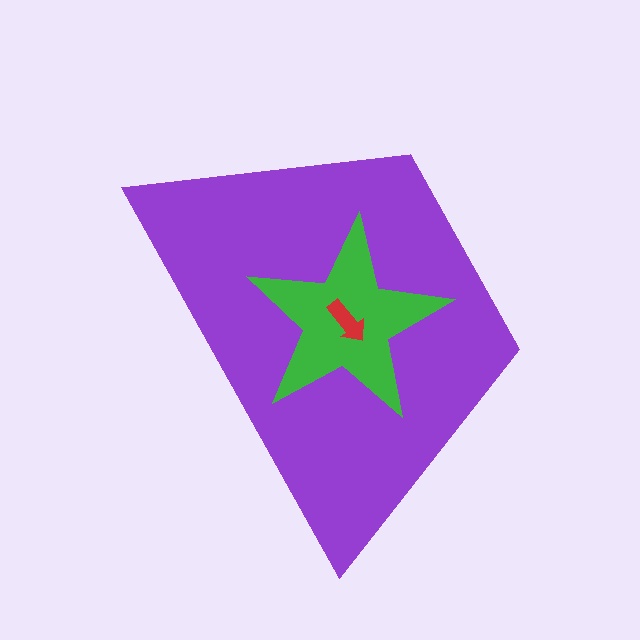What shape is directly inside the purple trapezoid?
The green star.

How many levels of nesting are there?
3.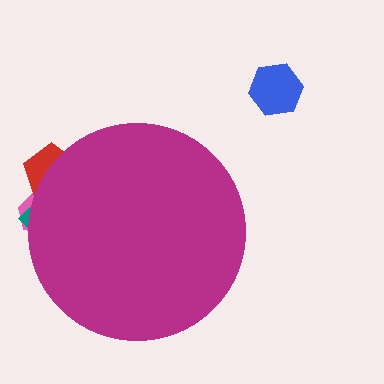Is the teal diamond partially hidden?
Yes, the teal diamond is partially hidden behind the magenta circle.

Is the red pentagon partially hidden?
Yes, the red pentagon is partially hidden behind the magenta circle.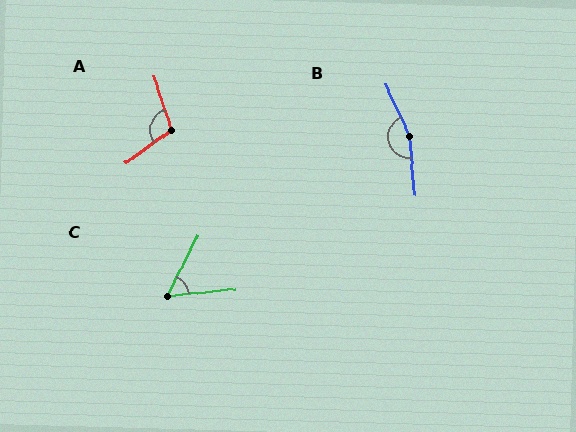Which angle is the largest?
B, at approximately 160 degrees.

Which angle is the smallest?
C, at approximately 57 degrees.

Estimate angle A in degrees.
Approximately 108 degrees.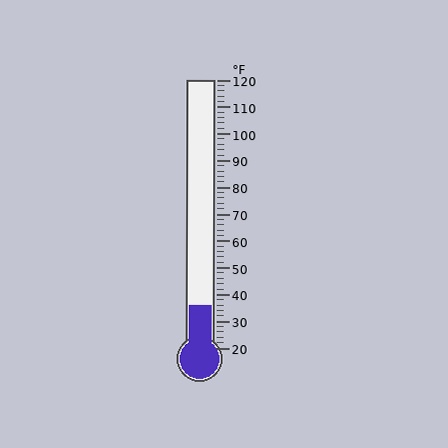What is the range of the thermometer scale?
The thermometer scale ranges from 20°F to 120°F.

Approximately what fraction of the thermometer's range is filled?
The thermometer is filled to approximately 15% of its range.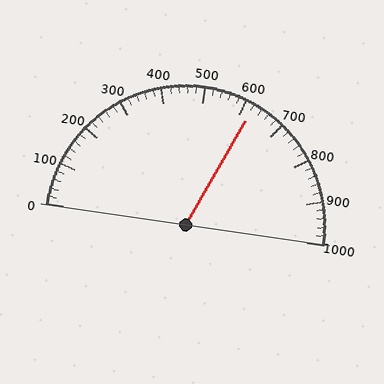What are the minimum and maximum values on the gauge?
The gauge ranges from 0 to 1000.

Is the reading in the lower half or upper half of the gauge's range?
The reading is in the upper half of the range (0 to 1000).